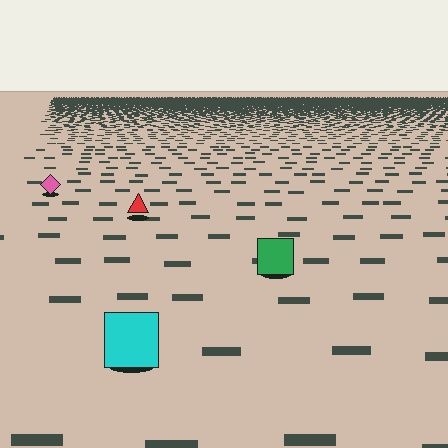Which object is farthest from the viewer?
The pink diamond is farthest from the viewer. It appears smaller and the ground texture around it is denser.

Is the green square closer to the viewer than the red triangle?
Yes. The green square is closer — you can tell from the texture gradient: the ground texture is coarser near it.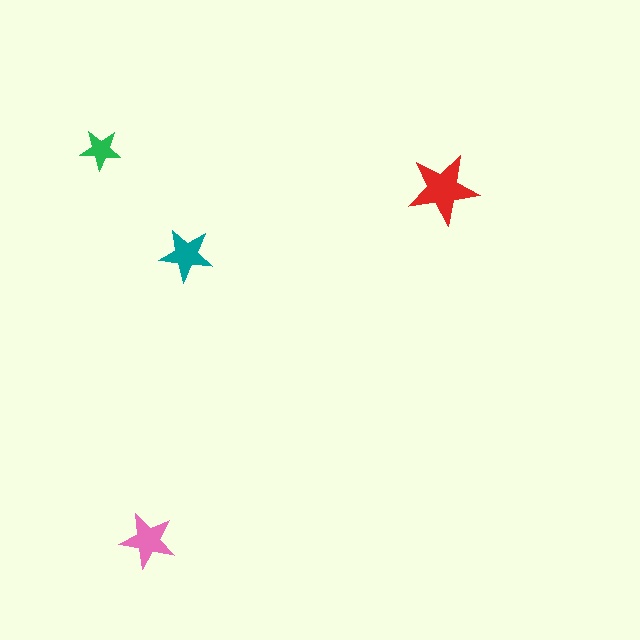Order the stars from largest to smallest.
the red one, the pink one, the teal one, the green one.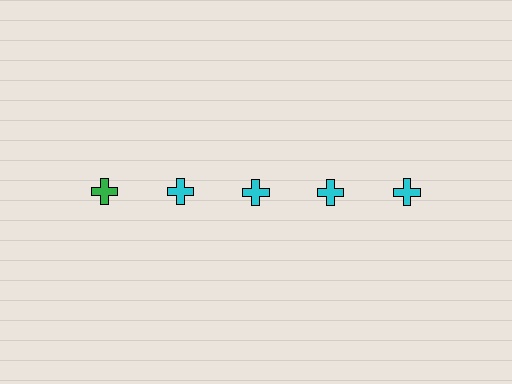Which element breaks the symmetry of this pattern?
The green cross in the top row, leftmost column breaks the symmetry. All other shapes are cyan crosses.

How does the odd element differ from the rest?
It has a different color: green instead of cyan.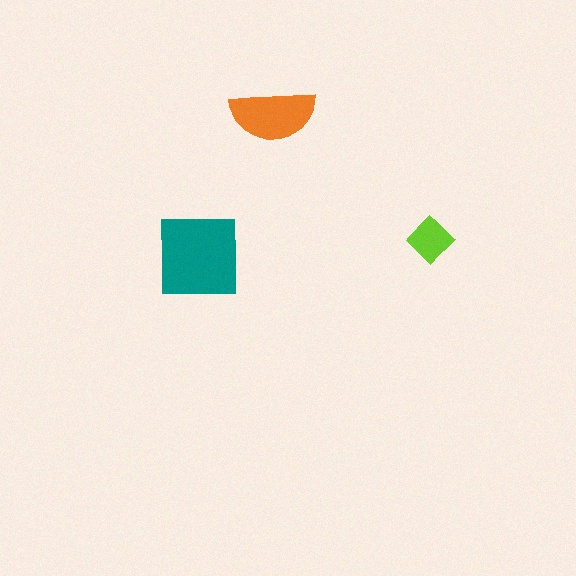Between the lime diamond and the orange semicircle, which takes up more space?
The orange semicircle.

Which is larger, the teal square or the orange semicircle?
The teal square.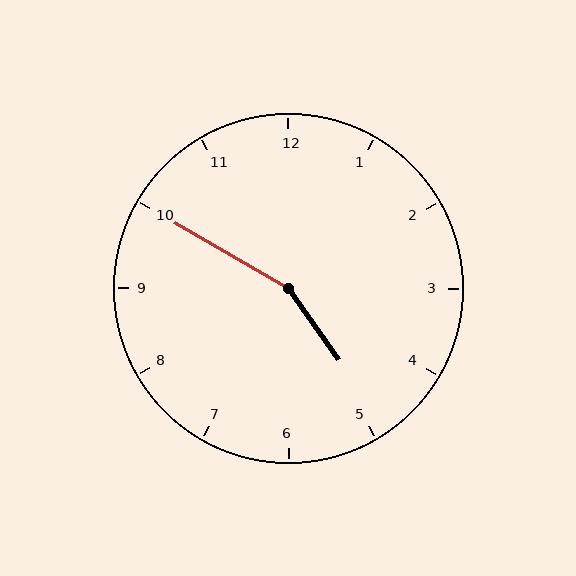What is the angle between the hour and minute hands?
Approximately 155 degrees.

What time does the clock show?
4:50.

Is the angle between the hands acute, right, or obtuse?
It is obtuse.